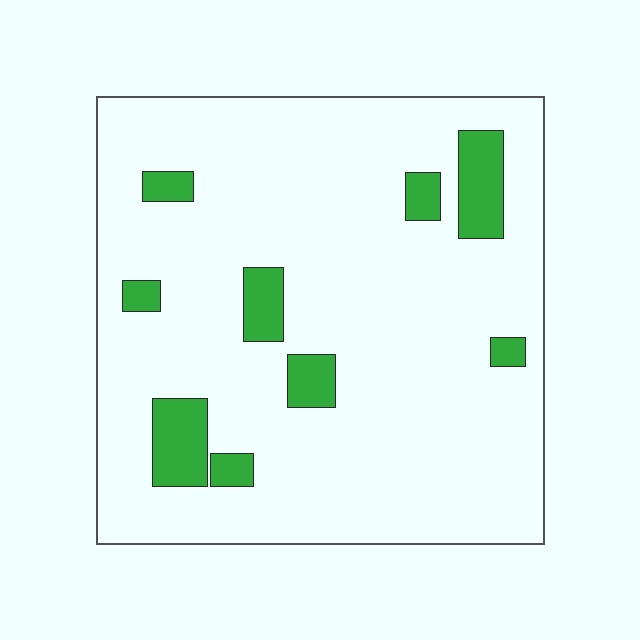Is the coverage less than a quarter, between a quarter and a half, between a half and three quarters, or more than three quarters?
Less than a quarter.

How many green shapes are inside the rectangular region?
9.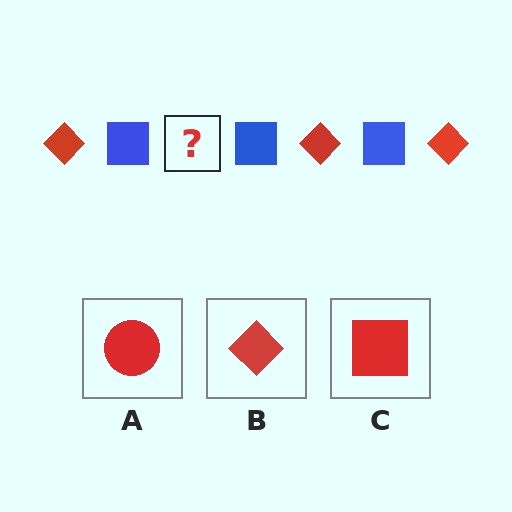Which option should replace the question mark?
Option B.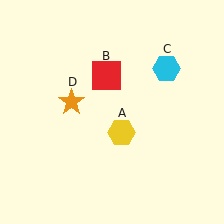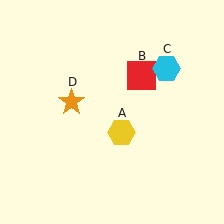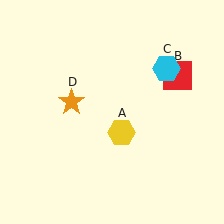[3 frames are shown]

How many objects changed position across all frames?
1 object changed position: red square (object B).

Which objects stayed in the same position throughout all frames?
Yellow hexagon (object A) and cyan hexagon (object C) and orange star (object D) remained stationary.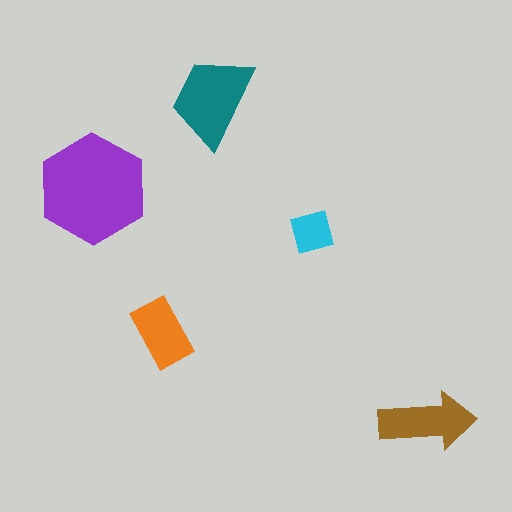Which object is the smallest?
The cyan square.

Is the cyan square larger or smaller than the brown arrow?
Smaller.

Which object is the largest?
The purple hexagon.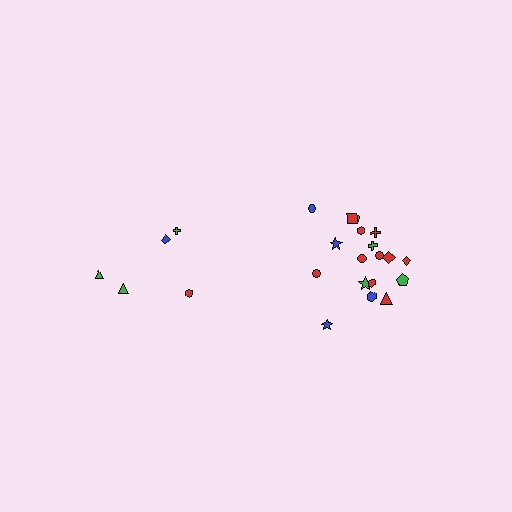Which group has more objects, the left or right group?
The right group.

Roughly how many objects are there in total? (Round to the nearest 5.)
Roughly 25 objects in total.